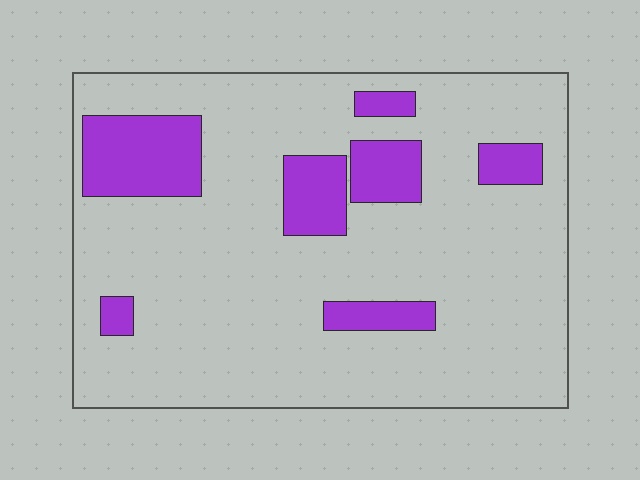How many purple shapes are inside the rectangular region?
7.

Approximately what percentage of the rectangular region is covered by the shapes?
Approximately 15%.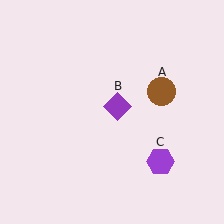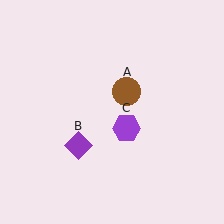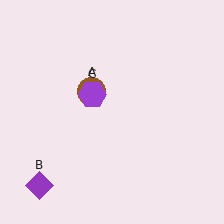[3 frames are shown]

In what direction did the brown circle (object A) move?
The brown circle (object A) moved left.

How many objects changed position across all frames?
3 objects changed position: brown circle (object A), purple diamond (object B), purple hexagon (object C).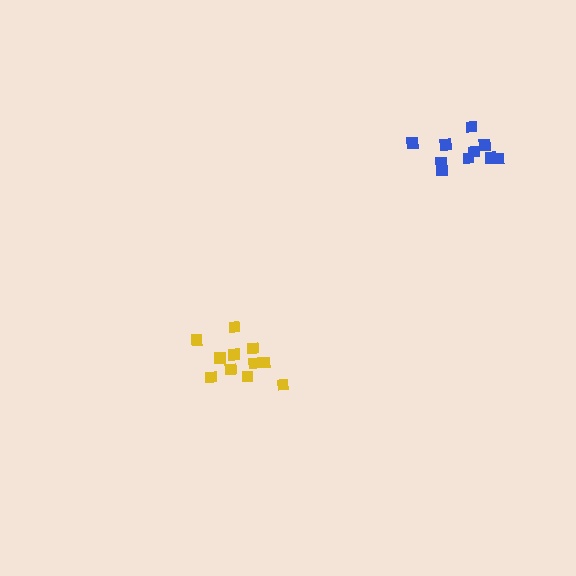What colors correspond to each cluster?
The clusters are colored: yellow, blue.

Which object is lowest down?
The yellow cluster is bottommost.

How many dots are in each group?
Group 1: 11 dots, Group 2: 10 dots (21 total).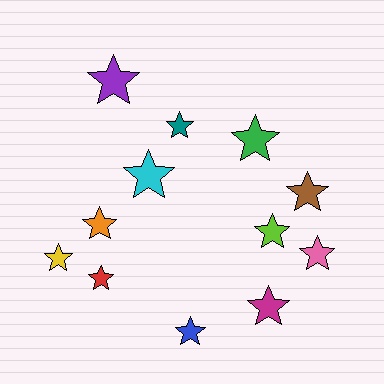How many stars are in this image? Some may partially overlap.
There are 12 stars.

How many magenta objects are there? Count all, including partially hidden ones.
There is 1 magenta object.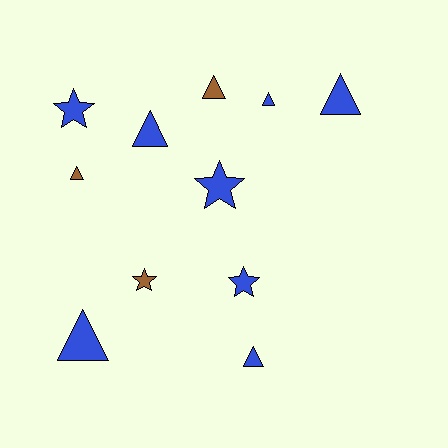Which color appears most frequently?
Blue, with 8 objects.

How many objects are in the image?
There are 11 objects.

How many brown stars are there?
There is 1 brown star.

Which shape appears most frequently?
Triangle, with 7 objects.